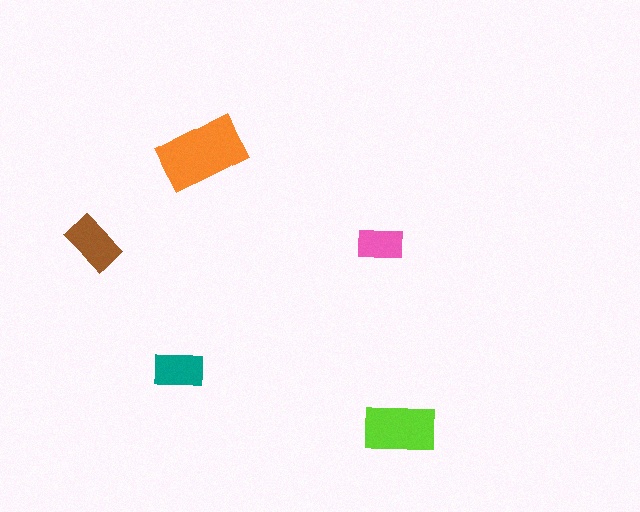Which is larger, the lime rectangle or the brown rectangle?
The lime one.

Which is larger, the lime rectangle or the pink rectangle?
The lime one.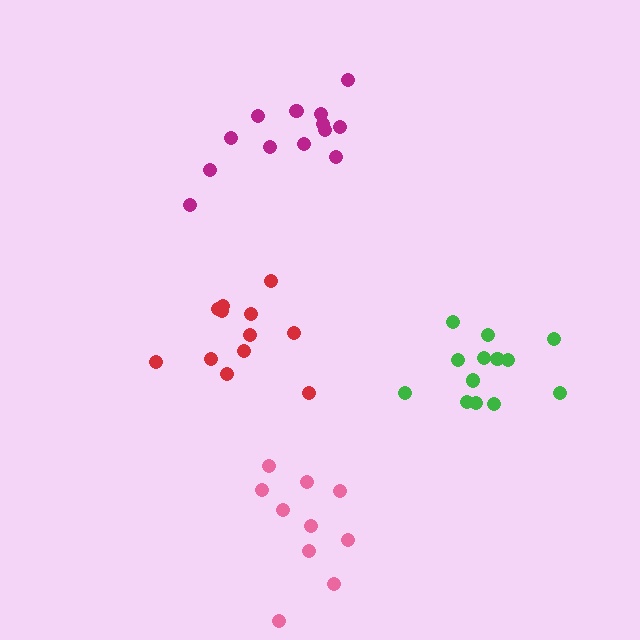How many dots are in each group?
Group 1: 13 dots, Group 2: 13 dots, Group 3: 12 dots, Group 4: 10 dots (48 total).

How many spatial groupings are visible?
There are 4 spatial groupings.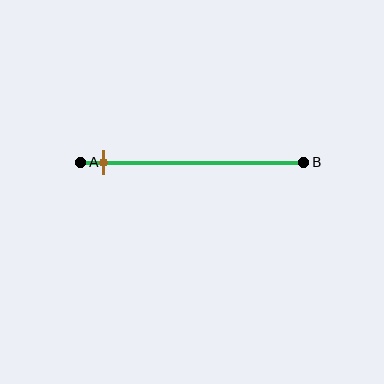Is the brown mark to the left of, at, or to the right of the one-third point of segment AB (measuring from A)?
The brown mark is to the left of the one-third point of segment AB.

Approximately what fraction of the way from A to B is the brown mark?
The brown mark is approximately 10% of the way from A to B.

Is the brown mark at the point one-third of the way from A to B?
No, the mark is at about 10% from A, not at the 33% one-third point.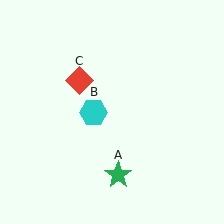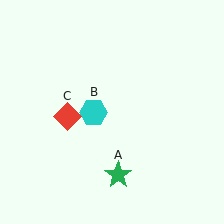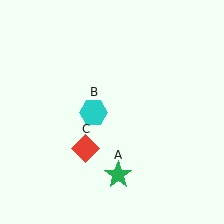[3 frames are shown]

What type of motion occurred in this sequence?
The red diamond (object C) rotated counterclockwise around the center of the scene.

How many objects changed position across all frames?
1 object changed position: red diamond (object C).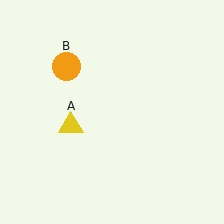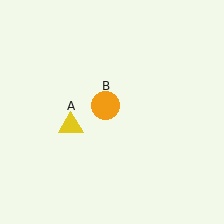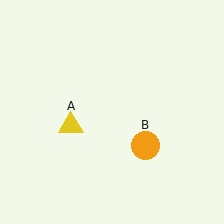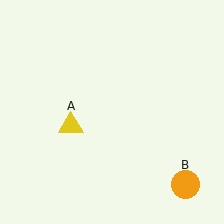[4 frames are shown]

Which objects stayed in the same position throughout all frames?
Yellow triangle (object A) remained stationary.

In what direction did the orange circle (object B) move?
The orange circle (object B) moved down and to the right.